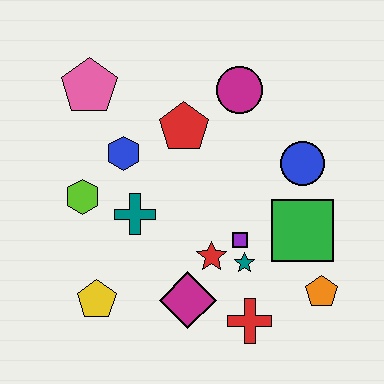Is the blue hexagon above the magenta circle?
No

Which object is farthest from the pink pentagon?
The orange pentagon is farthest from the pink pentagon.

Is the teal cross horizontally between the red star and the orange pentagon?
No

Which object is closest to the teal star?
The purple square is closest to the teal star.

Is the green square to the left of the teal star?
No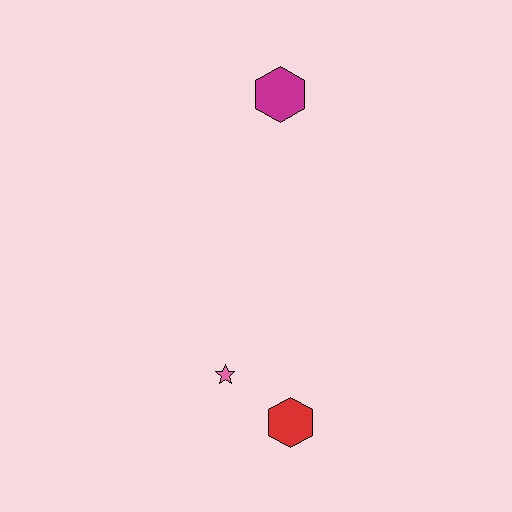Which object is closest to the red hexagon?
The pink star is closest to the red hexagon.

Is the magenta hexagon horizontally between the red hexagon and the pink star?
Yes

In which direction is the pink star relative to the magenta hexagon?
The pink star is below the magenta hexagon.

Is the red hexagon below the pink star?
Yes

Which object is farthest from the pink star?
The magenta hexagon is farthest from the pink star.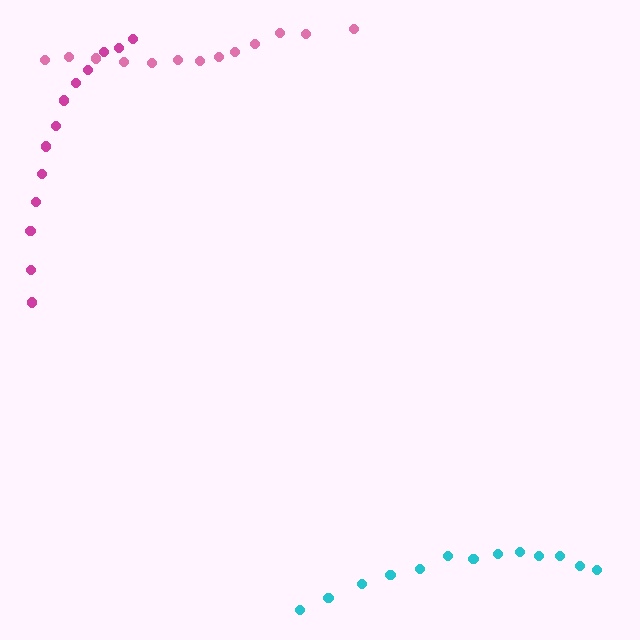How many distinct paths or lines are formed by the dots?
There are 3 distinct paths.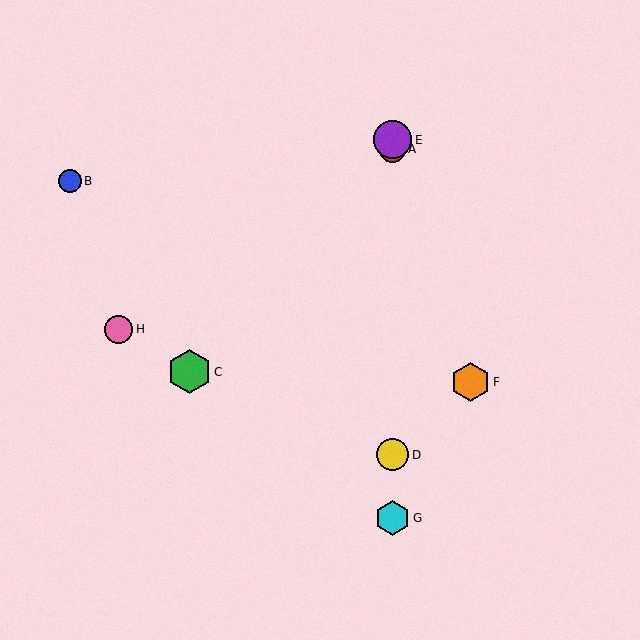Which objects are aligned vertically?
Objects A, D, E, G are aligned vertically.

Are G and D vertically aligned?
Yes, both are at x≈393.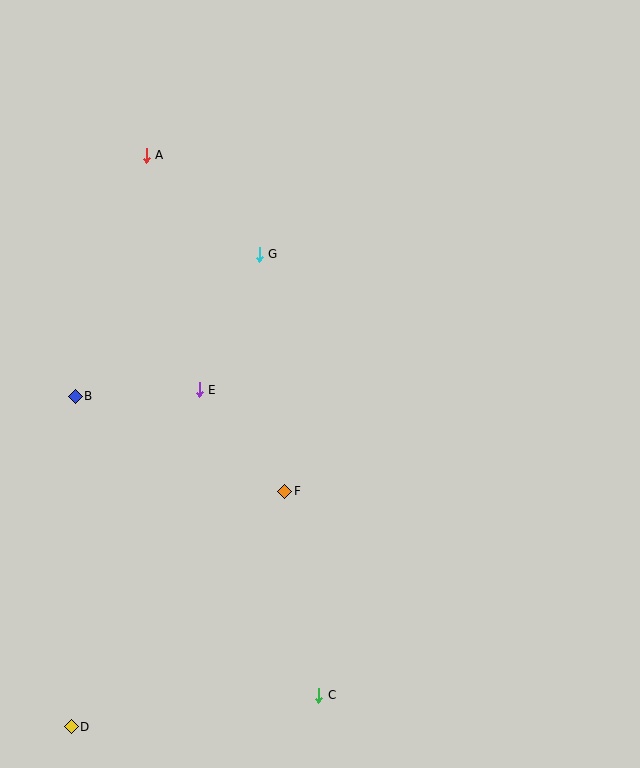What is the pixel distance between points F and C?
The distance between F and C is 207 pixels.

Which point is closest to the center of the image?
Point F at (285, 491) is closest to the center.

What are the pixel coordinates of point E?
Point E is at (199, 390).